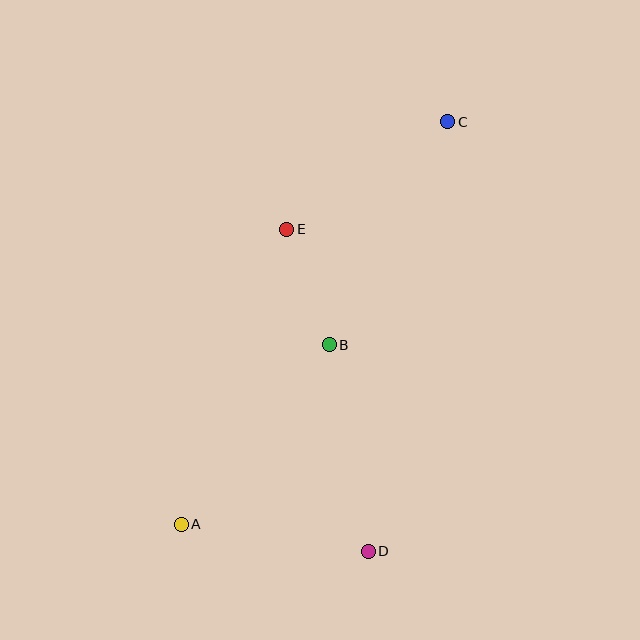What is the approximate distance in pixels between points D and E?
The distance between D and E is approximately 332 pixels.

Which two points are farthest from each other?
Points A and C are farthest from each other.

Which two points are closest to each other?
Points B and E are closest to each other.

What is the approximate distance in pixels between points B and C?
The distance between B and C is approximately 253 pixels.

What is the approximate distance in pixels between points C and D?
The distance between C and D is approximately 437 pixels.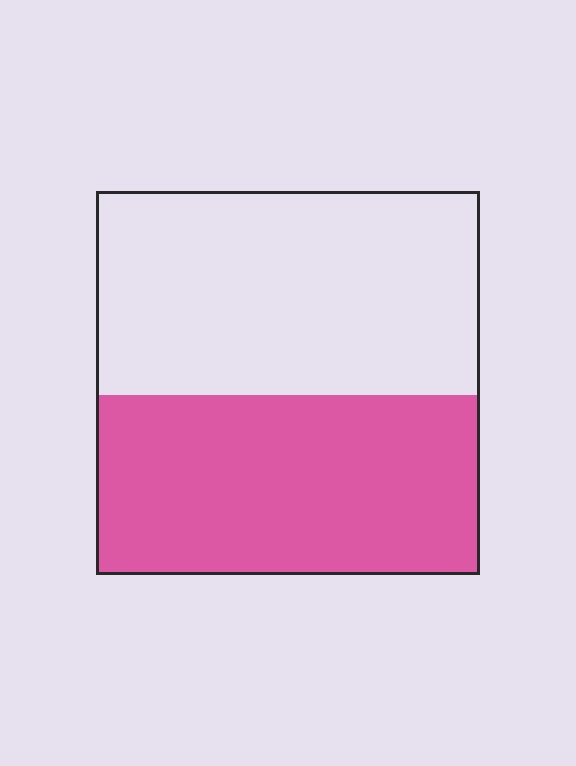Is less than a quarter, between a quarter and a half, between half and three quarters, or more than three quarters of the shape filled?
Between a quarter and a half.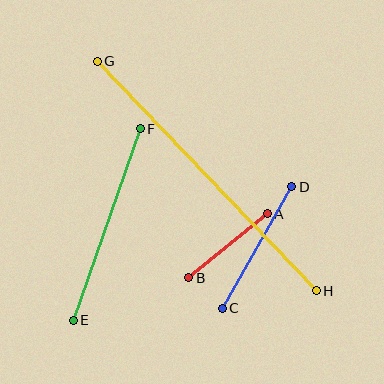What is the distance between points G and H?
The distance is approximately 317 pixels.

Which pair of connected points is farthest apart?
Points G and H are farthest apart.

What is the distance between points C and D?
The distance is approximately 140 pixels.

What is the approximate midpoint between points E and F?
The midpoint is at approximately (107, 224) pixels.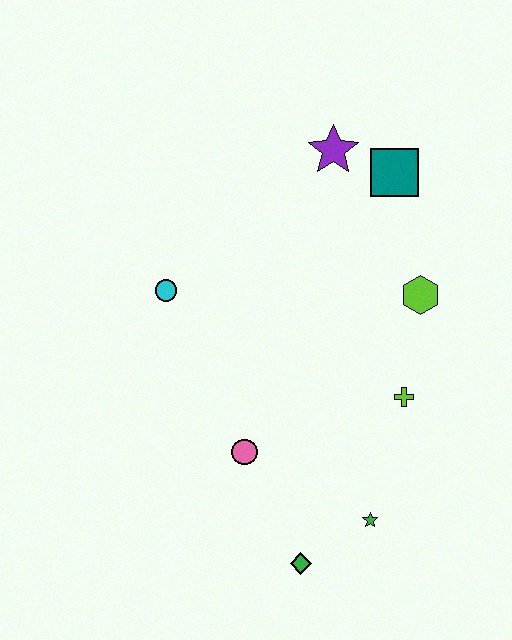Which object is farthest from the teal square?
The green diamond is farthest from the teal square.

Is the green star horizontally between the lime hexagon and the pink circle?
Yes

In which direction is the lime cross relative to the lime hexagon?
The lime cross is below the lime hexagon.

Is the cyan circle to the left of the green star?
Yes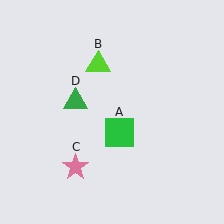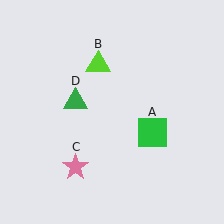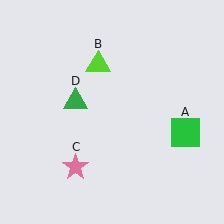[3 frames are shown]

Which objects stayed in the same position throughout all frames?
Lime triangle (object B) and pink star (object C) and green triangle (object D) remained stationary.